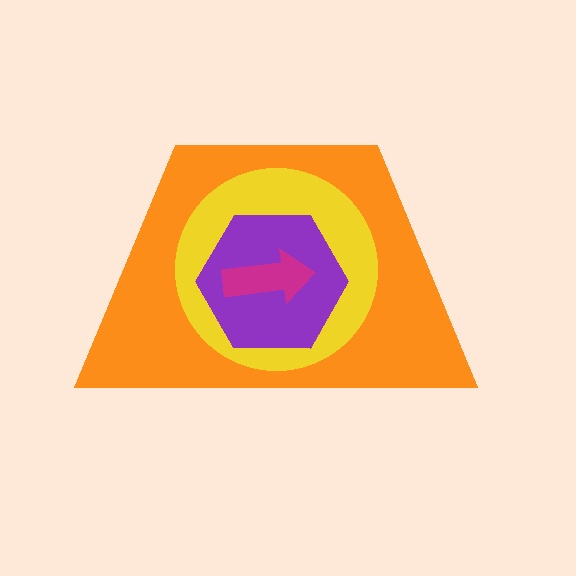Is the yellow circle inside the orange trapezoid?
Yes.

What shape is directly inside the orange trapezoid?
The yellow circle.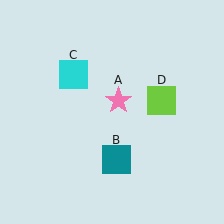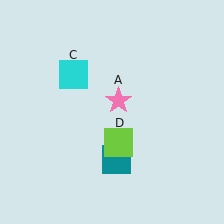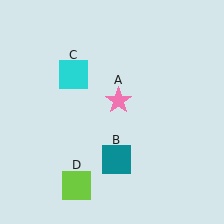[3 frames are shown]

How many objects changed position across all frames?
1 object changed position: lime square (object D).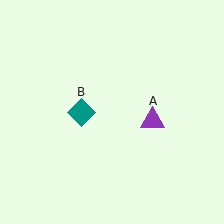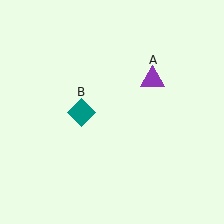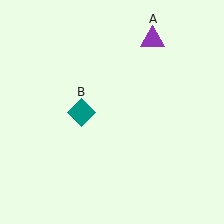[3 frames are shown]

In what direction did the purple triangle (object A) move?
The purple triangle (object A) moved up.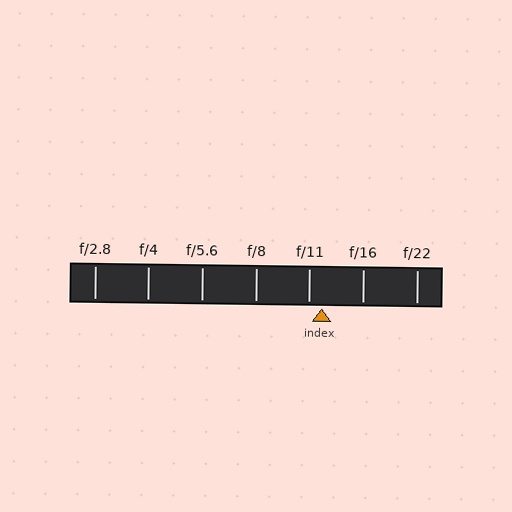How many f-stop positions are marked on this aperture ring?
There are 7 f-stop positions marked.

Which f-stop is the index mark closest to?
The index mark is closest to f/11.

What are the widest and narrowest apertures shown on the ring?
The widest aperture shown is f/2.8 and the narrowest is f/22.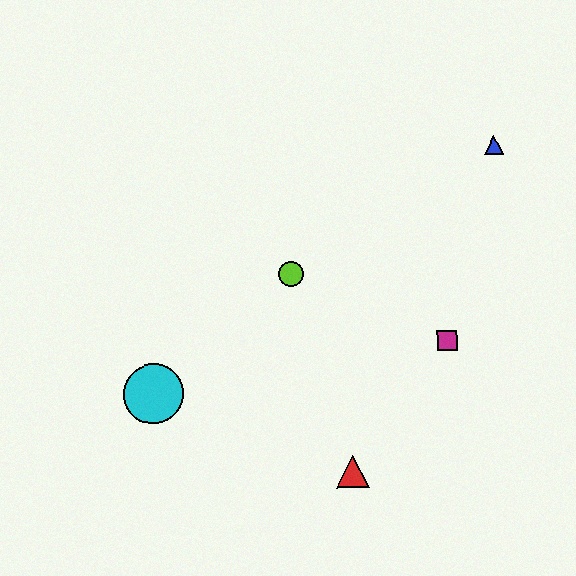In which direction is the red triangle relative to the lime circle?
The red triangle is below the lime circle.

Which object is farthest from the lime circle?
The blue triangle is farthest from the lime circle.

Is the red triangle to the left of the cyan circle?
No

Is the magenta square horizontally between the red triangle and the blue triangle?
Yes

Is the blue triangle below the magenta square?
No